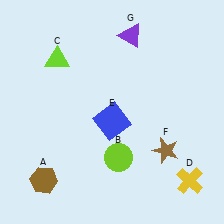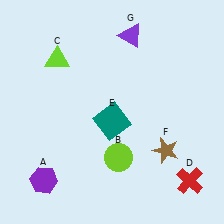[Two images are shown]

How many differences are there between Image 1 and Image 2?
There are 3 differences between the two images.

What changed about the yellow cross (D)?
In Image 1, D is yellow. In Image 2, it changed to red.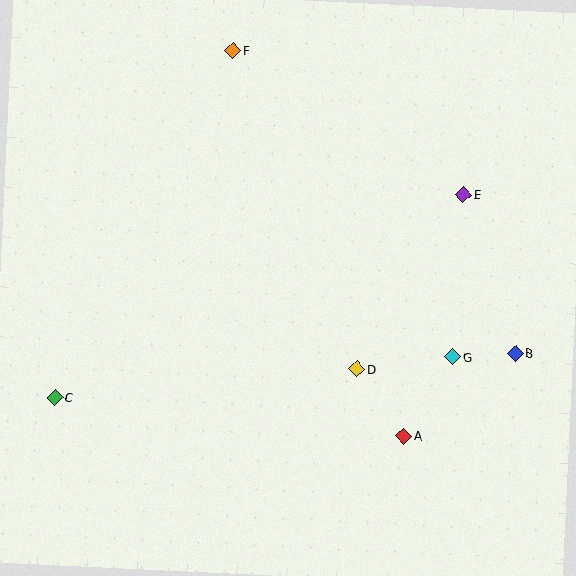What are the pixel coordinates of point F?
Point F is at (233, 50).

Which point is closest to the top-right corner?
Point E is closest to the top-right corner.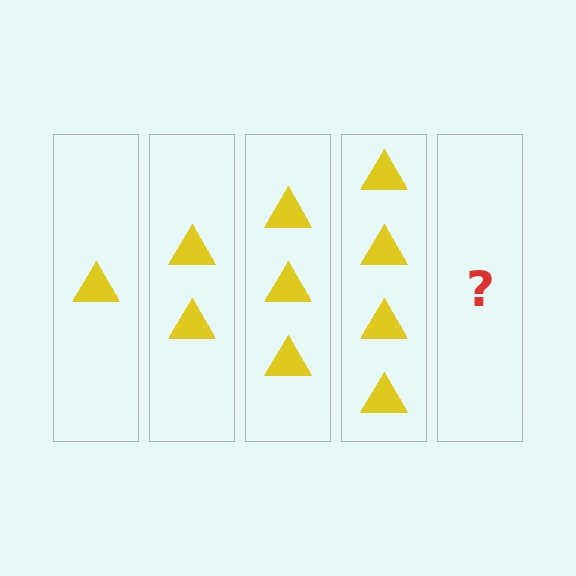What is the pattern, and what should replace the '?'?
The pattern is that each step adds one more triangle. The '?' should be 5 triangles.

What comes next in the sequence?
The next element should be 5 triangles.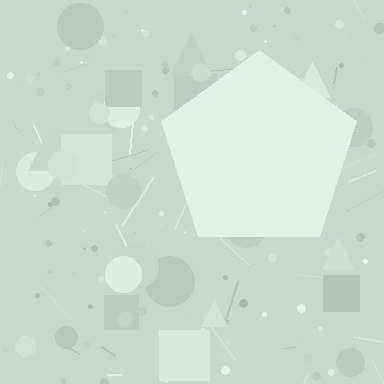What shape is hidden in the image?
A pentagon is hidden in the image.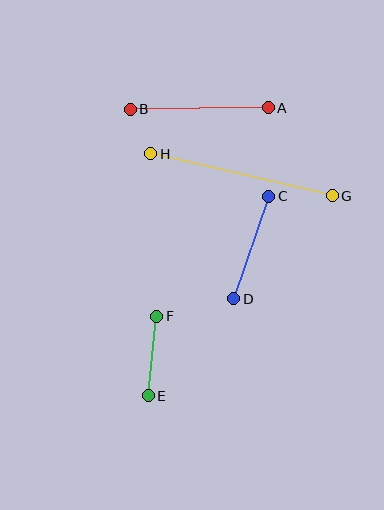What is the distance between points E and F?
The distance is approximately 80 pixels.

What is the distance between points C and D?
The distance is approximately 108 pixels.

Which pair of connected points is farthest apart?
Points G and H are farthest apart.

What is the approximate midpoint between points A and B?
The midpoint is at approximately (199, 109) pixels.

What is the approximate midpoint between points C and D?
The midpoint is at approximately (251, 247) pixels.